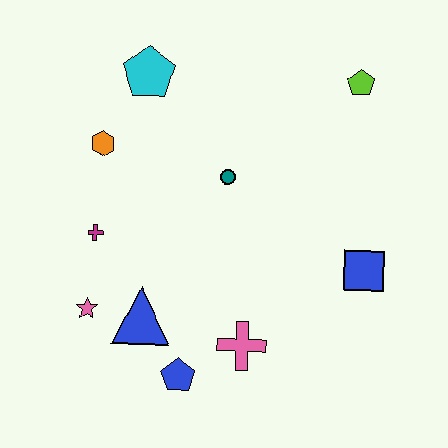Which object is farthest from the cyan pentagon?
The blue pentagon is farthest from the cyan pentagon.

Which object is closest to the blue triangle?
The pink star is closest to the blue triangle.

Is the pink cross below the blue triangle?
Yes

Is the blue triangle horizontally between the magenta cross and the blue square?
Yes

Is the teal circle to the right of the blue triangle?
Yes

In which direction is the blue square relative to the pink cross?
The blue square is to the right of the pink cross.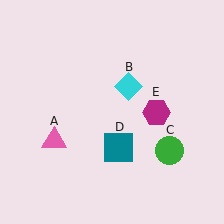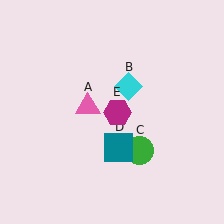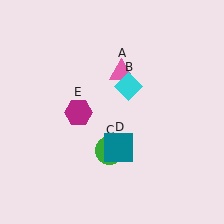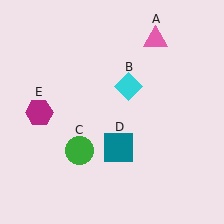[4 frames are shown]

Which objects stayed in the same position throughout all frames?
Cyan diamond (object B) and teal square (object D) remained stationary.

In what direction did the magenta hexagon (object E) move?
The magenta hexagon (object E) moved left.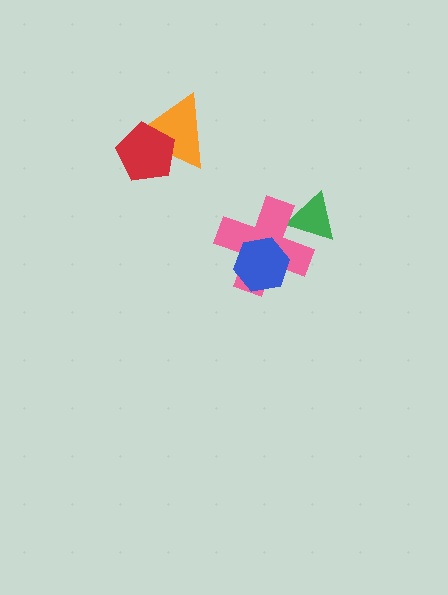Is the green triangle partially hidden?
Yes, it is partially covered by another shape.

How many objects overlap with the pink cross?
2 objects overlap with the pink cross.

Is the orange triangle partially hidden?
Yes, it is partially covered by another shape.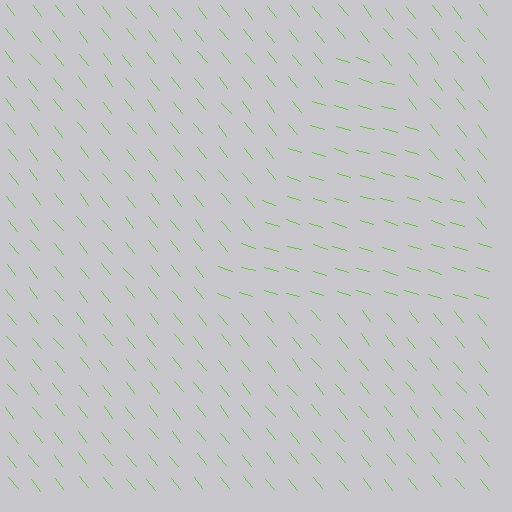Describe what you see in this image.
The image is filled with small lime line segments. A triangle region in the image has lines oriented differently from the surrounding lines, creating a visible texture boundary.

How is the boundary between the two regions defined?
The boundary is defined purely by a change in line orientation (approximately 34 degrees difference). All lines are the same color and thickness.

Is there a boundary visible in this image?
Yes, there is a texture boundary formed by a change in line orientation.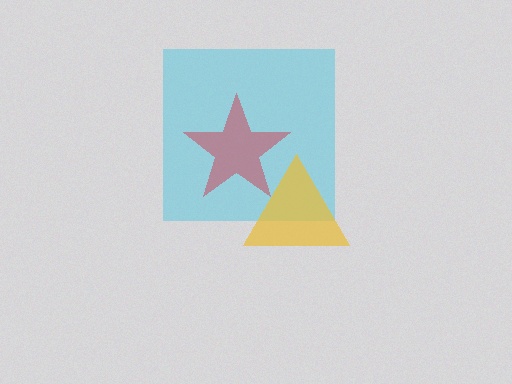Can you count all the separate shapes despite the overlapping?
Yes, there are 3 separate shapes.